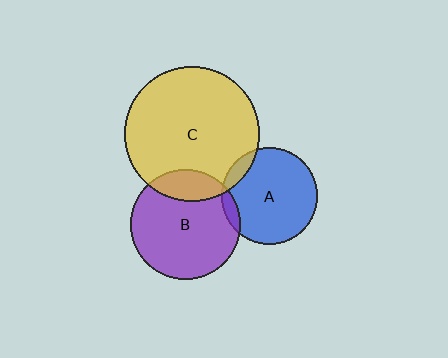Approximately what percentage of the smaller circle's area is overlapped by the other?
Approximately 10%.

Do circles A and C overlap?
Yes.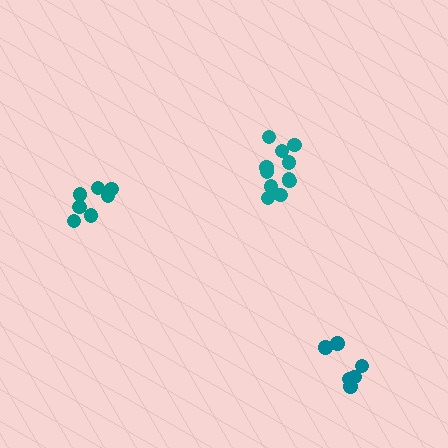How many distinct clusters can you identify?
There are 3 distinct clusters.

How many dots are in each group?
Group 1: 7 dots, Group 2: 12 dots, Group 3: 6 dots (25 total).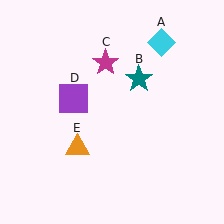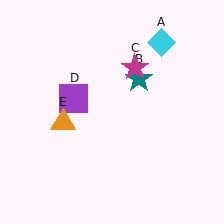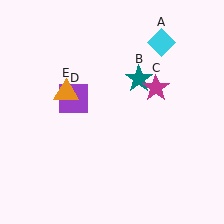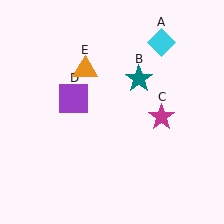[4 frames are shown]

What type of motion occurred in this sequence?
The magenta star (object C), orange triangle (object E) rotated clockwise around the center of the scene.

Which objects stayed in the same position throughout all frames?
Cyan diamond (object A) and teal star (object B) and purple square (object D) remained stationary.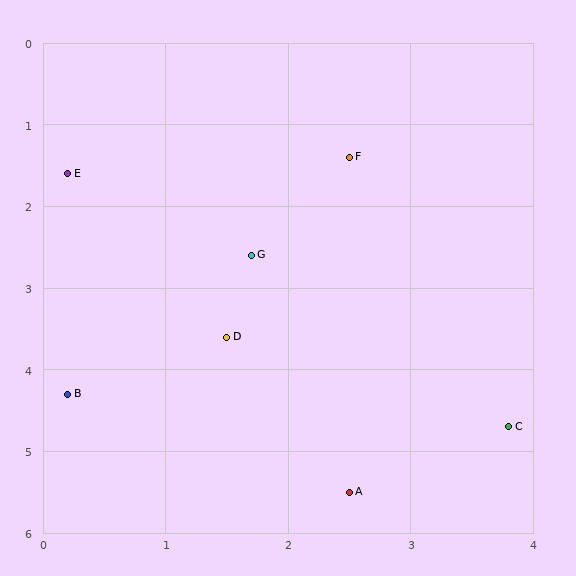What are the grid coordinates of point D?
Point D is at approximately (1.5, 3.6).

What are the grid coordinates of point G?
Point G is at approximately (1.7, 2.6).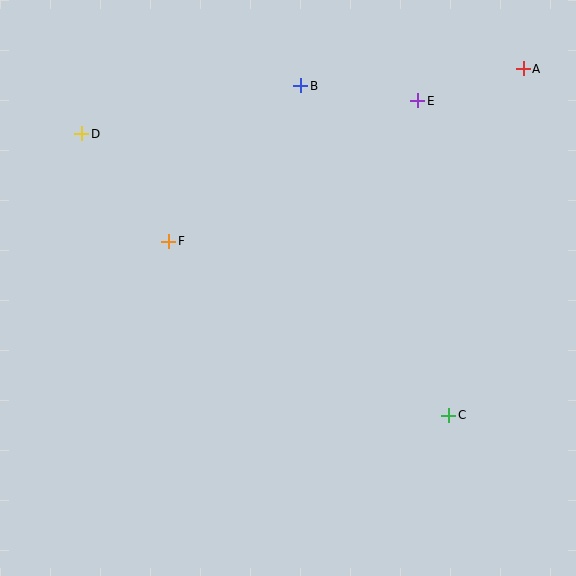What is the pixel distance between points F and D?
The distance between F and D is 138 pixels.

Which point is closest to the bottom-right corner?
Point C is closest to the bottom-right corner.